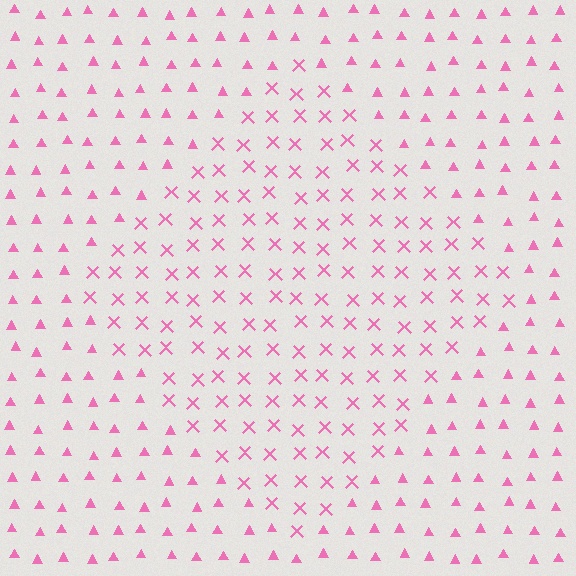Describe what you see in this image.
The image is filled with small pink elements arranged in a uniform grid. A diamond-shaped region contains X marks, while the surrounding area contains triangles. The boundary is defined purely by the change in element shape.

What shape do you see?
I see a diamond.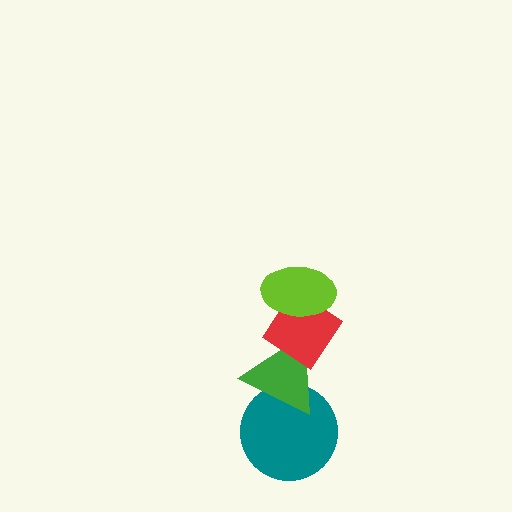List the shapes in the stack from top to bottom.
From top to bottom: the lime ellipse, the red diamond, the green triangle, the teal circle.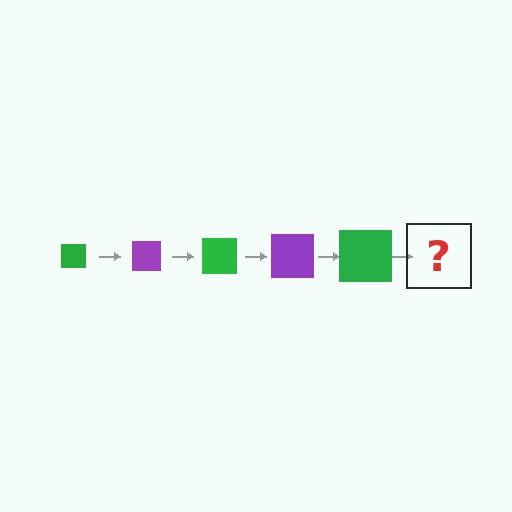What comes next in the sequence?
The next element should be a purple square, larger than the previous one.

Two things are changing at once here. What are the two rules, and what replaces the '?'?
The two rules are that the square grows larger each step and the color cycles through green and purple. The '?' should be a purple square, larger than the previous one.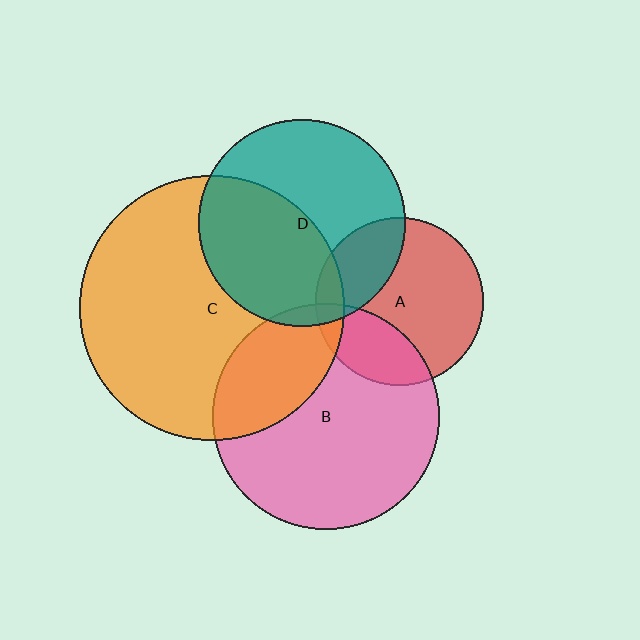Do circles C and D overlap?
Yes.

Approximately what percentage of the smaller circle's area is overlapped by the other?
Approximately 45%.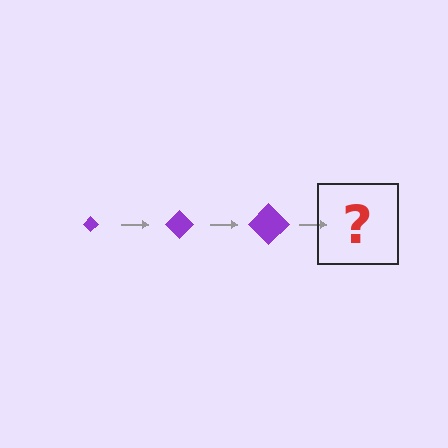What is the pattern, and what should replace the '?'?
The pattern is that the diamond gets progressively larger each step. The '?' should be a purple diamond, larger than the previous one.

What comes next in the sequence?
The next element should be a purple diamond, larger than the previous one.